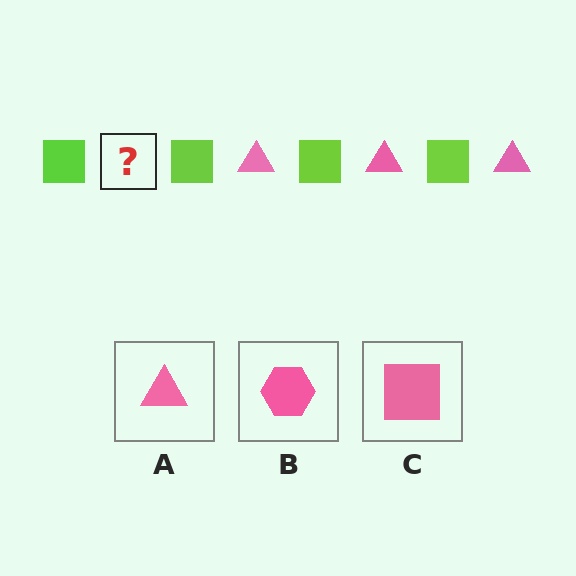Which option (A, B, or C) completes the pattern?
A.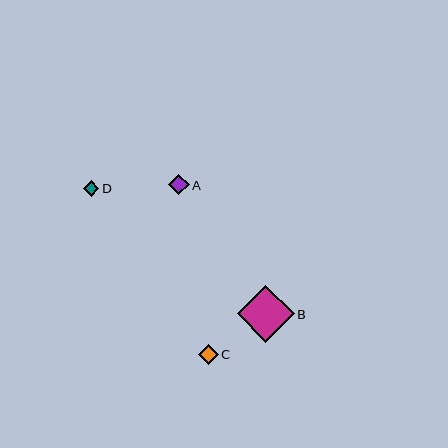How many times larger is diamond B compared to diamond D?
Diamond B is approximately 3.7 times the size of diamond D.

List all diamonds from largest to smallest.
From largest to smallest: B, A, C, D.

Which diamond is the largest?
Diamond B is the largest with a size of approximately 57 pixels.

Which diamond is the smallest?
Diamond D is the smallest with a size of approximately 15 pixels.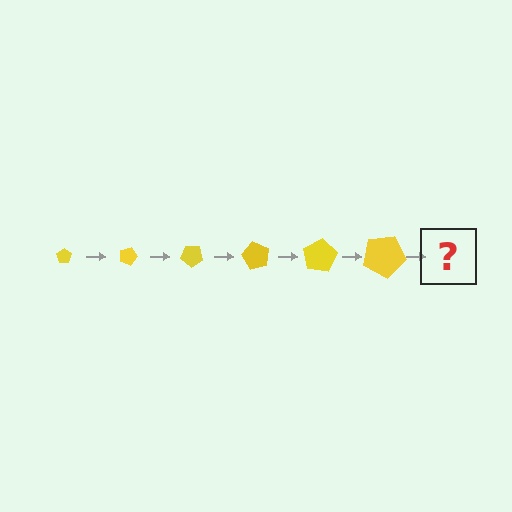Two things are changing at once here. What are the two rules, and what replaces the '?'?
The two rules are that the pentagon grows larger each step and it rotates 20 degrees each step. The '?' should be a pentagon, larger than the previous one and rotated 120 degrees from the start.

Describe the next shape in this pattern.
It should be a pentagon, larger than the previous one and rotated 120 degrees from the start.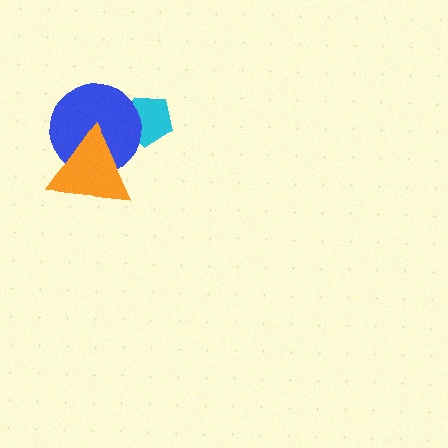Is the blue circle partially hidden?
Yes, it is partially covered by another shape.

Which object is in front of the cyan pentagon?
The blue circle is in front of the cyan pentagon.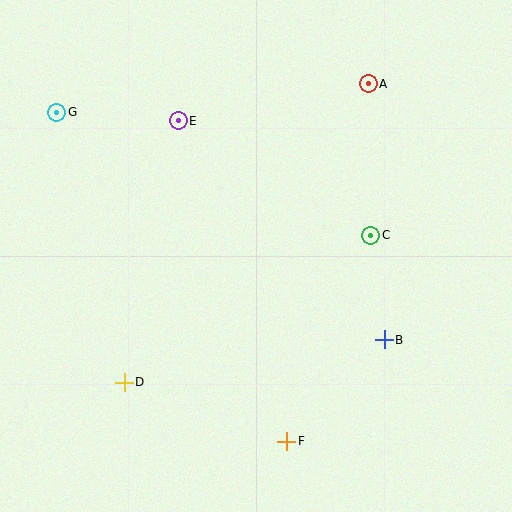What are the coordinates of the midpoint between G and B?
The midpoint between G and B is at (220, 226).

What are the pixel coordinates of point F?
Point F is at (287, 441).